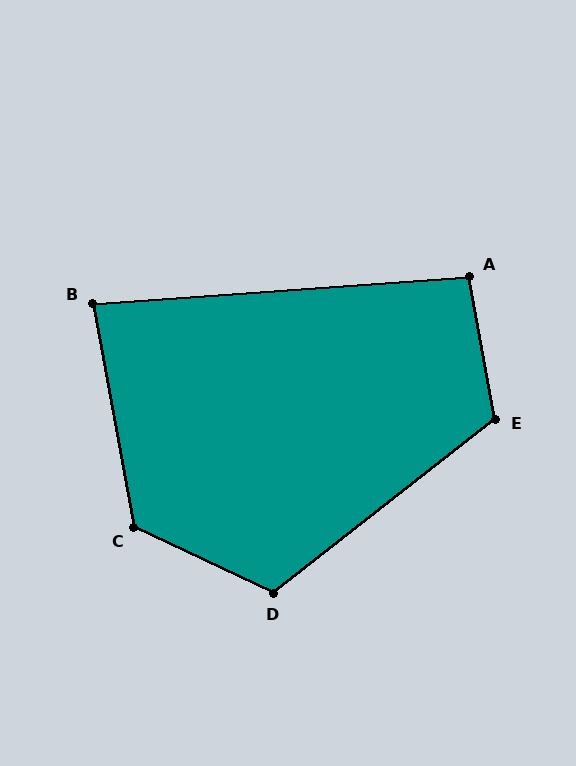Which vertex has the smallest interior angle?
B, at approximately 84 degrees.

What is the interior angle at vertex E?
Approximately 118 degrees (obtuse).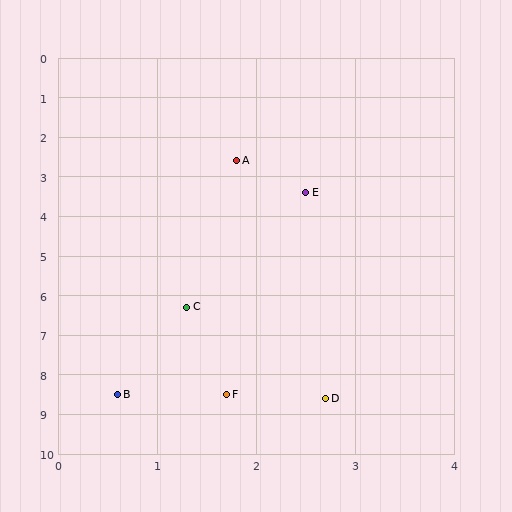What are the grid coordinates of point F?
Point F is at approximately (1.7, 8.5).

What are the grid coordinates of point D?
Point D is at approximately (2.7, 8.6).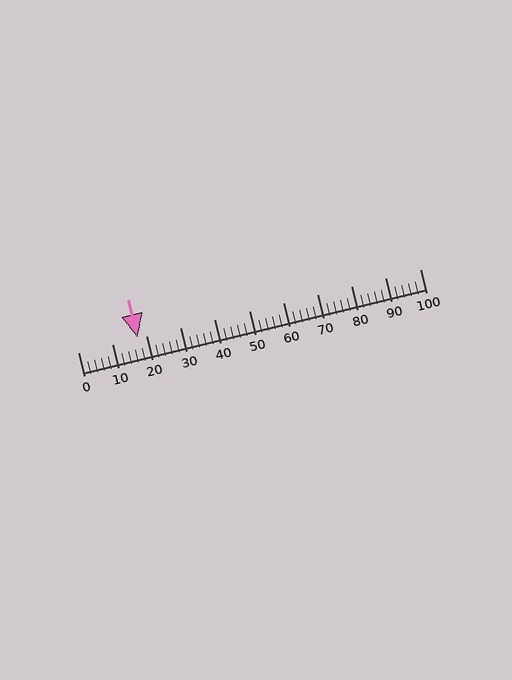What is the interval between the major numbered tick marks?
The major tick marks are spaced 10 units apart.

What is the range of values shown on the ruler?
The ruler shows values from 0 to 100.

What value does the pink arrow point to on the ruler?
The pink arrow points to approximately 18.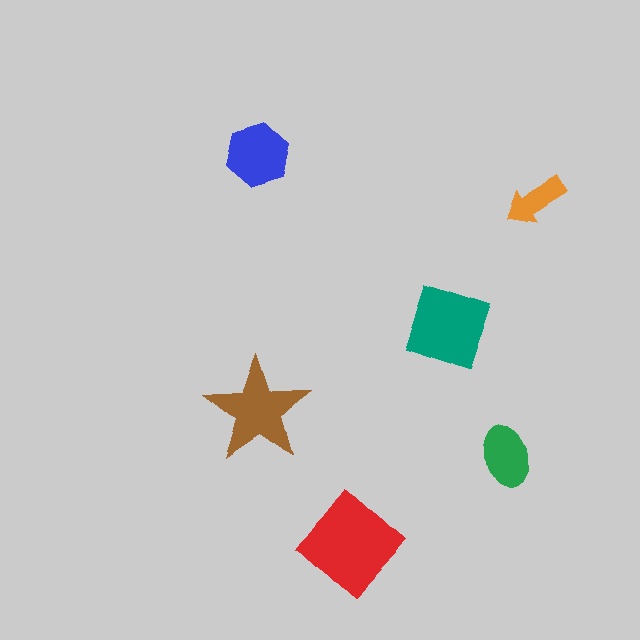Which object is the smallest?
The orange arrow.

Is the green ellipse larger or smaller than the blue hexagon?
Smaller.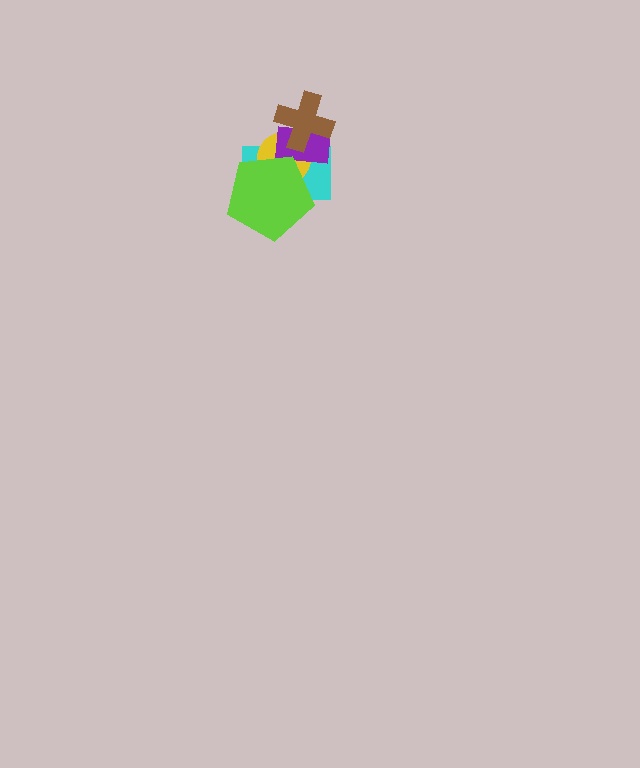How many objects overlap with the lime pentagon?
3 objects overlap with the lime pentagon.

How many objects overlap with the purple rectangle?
4 objects overlap with the purple rectangle.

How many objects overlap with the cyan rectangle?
4 objects overlap with the cyan rectangle.